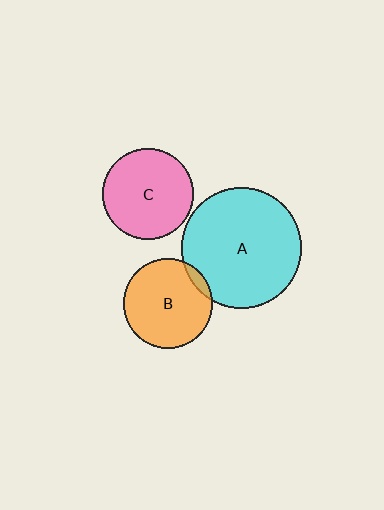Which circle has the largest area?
Circle A (cyan).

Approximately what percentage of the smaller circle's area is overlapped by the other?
Approximately 5%.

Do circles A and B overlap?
Yes.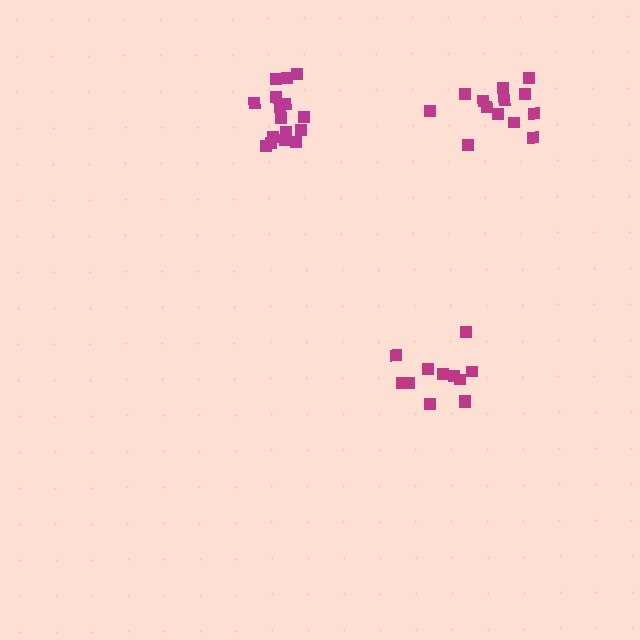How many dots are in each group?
Group 1: 12 dots, Group 2: 16 dots, Group 3: 13 dots (41 total).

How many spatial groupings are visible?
There are 3 spatial groupings.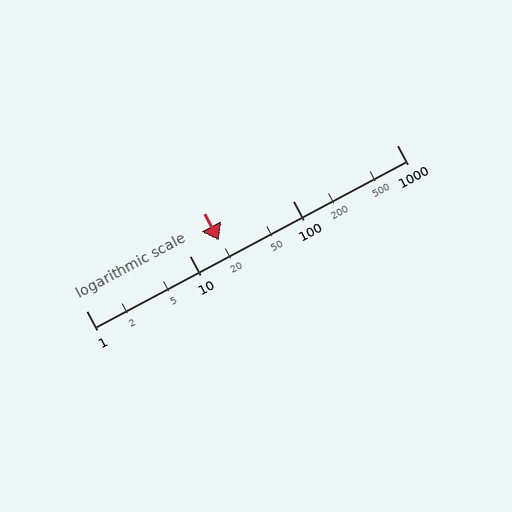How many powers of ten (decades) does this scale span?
The scale spans 3 decades, from 1 to 1000.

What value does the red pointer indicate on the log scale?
The pointer indicates approximately 19.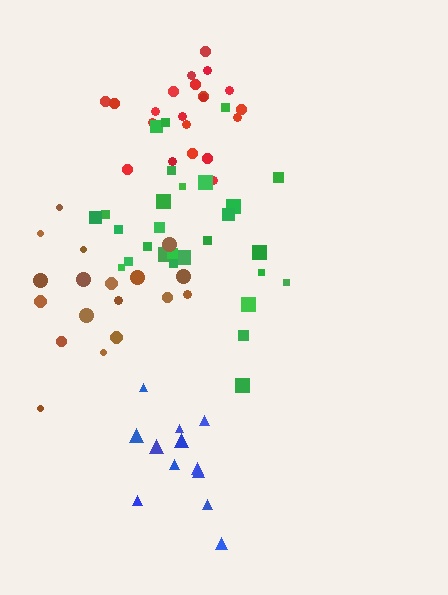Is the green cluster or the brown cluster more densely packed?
Green.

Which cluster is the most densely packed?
Red.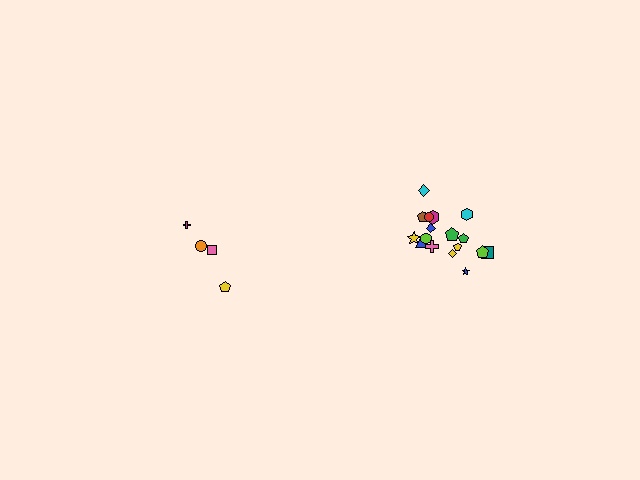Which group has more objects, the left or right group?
The right group.